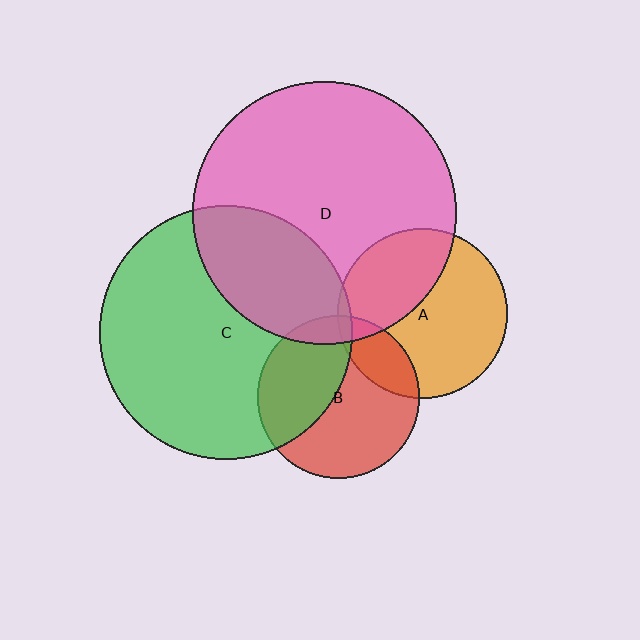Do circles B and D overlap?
Yes.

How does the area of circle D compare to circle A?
Approximately 2.4 times.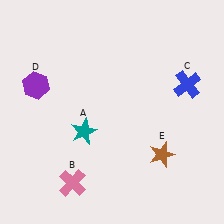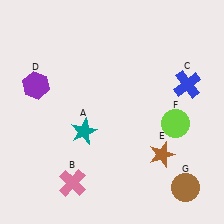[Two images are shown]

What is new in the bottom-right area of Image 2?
A brown circle (G) was added in the bottom-right area of Image 2.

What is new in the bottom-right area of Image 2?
A lime circle (F) was added in the bottom-right area of Image 2.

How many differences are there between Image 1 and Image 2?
There are 2 differences between the two images.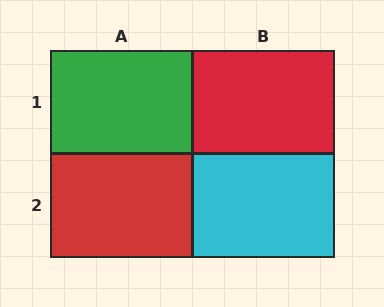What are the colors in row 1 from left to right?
Green, red.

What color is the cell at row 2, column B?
Cyan.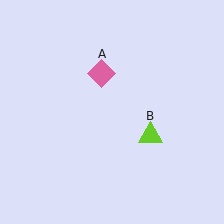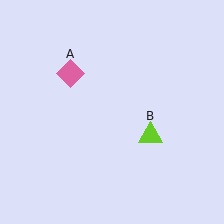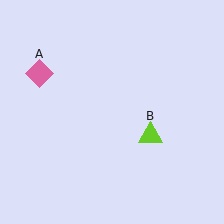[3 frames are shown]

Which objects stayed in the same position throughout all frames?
Lime triangle (object B) remained stationary.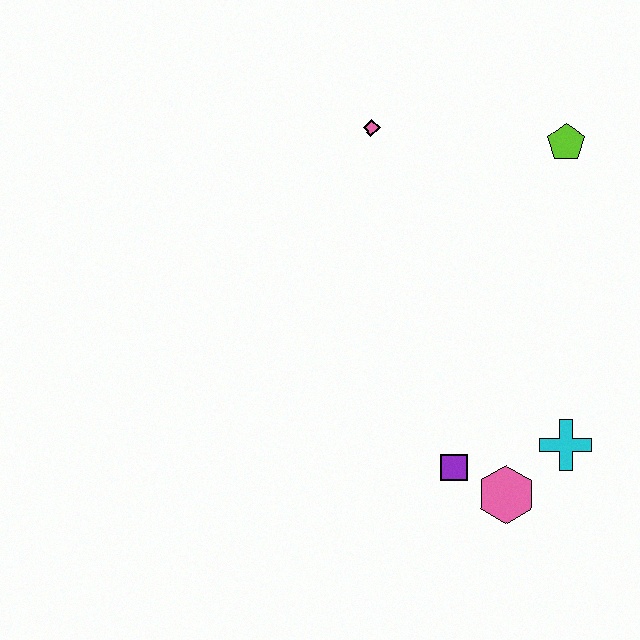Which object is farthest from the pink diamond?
The pink hexagon is farthest from the pink diamond.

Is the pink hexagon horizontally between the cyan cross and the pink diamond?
Yes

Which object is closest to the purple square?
The pink hexagon is closest to the purple square.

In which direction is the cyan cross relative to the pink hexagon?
The cyan cross is to the right of the pink hexagon.